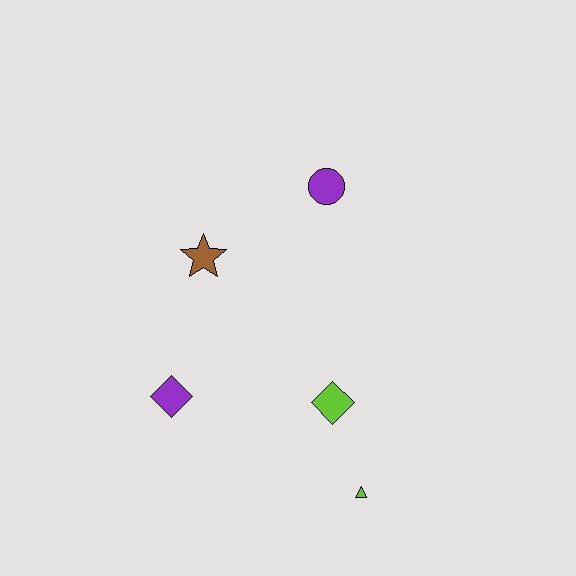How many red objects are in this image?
There are no red objects.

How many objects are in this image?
There are 5 objects.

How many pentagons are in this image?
There are no pentagons.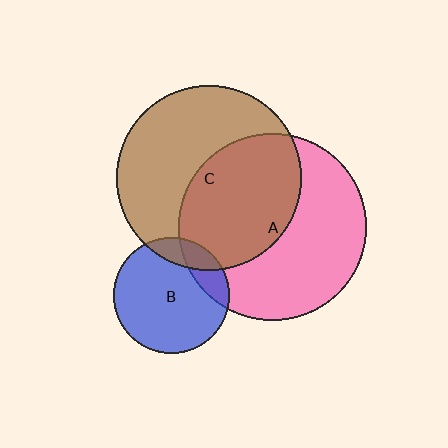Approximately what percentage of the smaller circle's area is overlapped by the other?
Approximately 15%.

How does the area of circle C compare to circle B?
Approximately 2.6 times.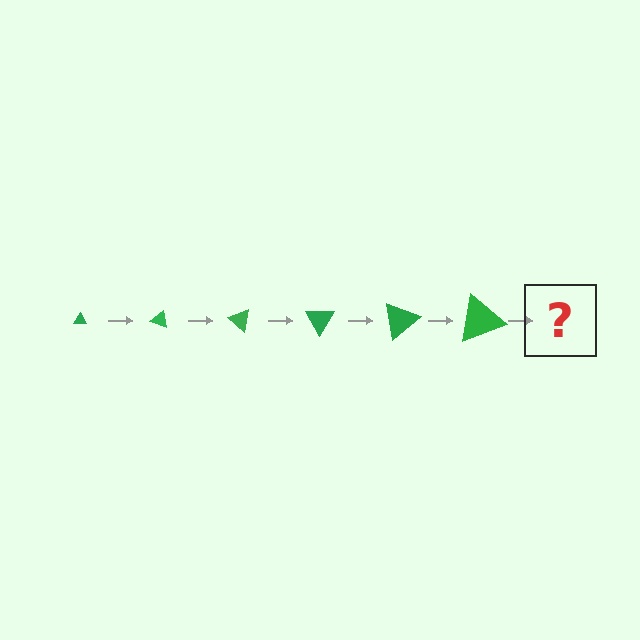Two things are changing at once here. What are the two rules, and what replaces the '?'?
The two rules are that the triangle grows larger each step and it rotates 20 degrees each step. The '?' should be a triangle, larger than the previous one and rotated 120 degrees from the start.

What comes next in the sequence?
The next element should be a triangle, larger than the previous one and rotated 120 degrees from the start.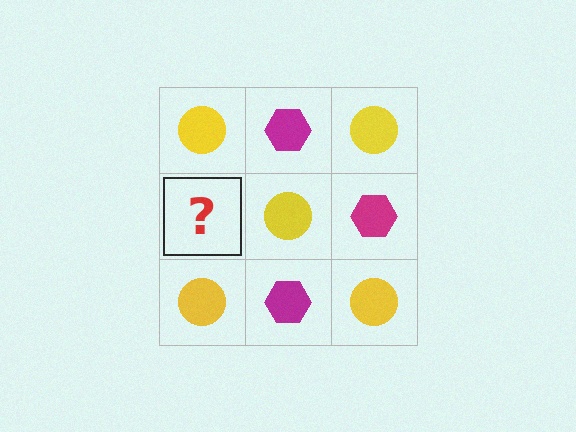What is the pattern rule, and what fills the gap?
The rule is that it alternates yellow circle and magenta hexagon in a checkerboard pattern. The gap should be filled with a magenta hexagon.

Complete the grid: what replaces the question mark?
The question mark should be replaced with a magenta hexagon.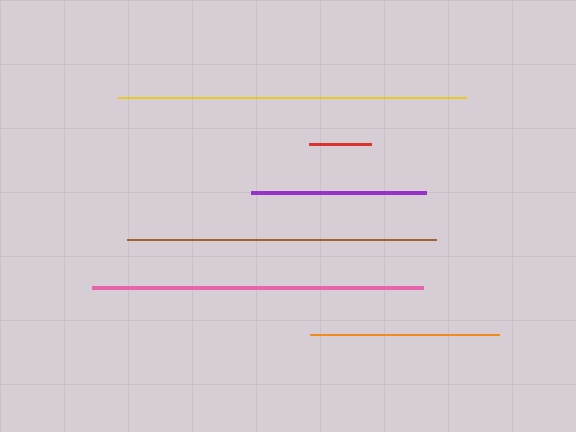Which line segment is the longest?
The yellow line is the longest at approximately 348 pixels.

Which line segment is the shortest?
The red line is the shortest at approximately 62 pixels.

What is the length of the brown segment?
The brown segment is approximately 309 pixels long.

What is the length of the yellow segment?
The yellow segment is approximately 348 pixels long.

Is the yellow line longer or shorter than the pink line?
The yellow line is longer than the pink line.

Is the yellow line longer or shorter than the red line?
The yellow line is longer than the red line.